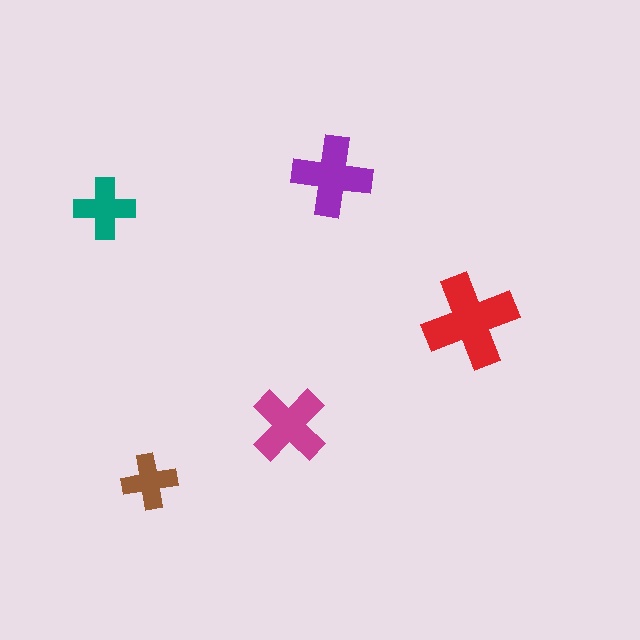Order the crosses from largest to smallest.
the red one, the purple one, the magenta one, the teal one, the brown one.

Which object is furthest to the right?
The red cross is rightmost.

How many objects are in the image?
There are 5 objects in the image.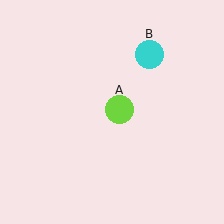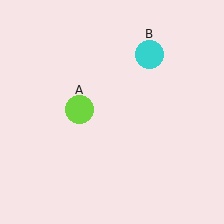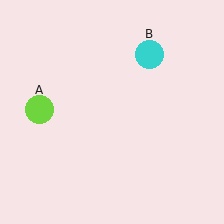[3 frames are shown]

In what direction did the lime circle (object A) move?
The lime circle (object A) moved left.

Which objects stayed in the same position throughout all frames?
Cyan circle (object B) remained stationary.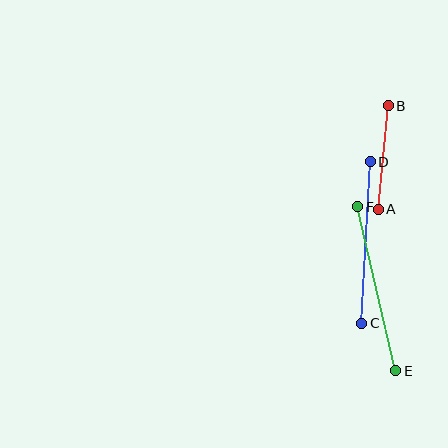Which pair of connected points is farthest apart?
Points E and F are farthest apart.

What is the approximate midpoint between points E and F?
The midpoint is at approximately (377, 288) pixels.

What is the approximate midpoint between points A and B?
The midpoint is at approximately (383, 157) pixels.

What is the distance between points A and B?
The distance is approximately 104 pixels.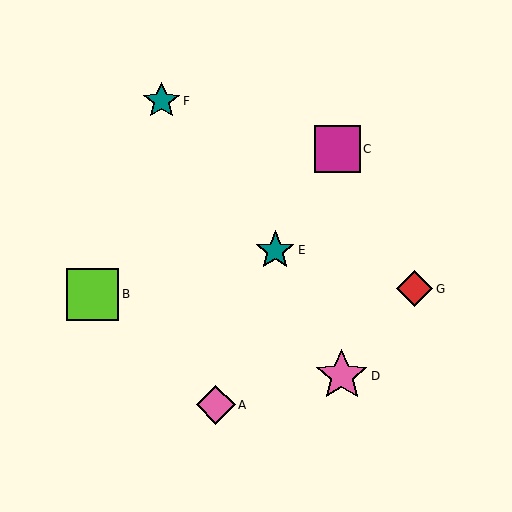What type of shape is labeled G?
Shape G is a red diamond.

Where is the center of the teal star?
The center of the teal star is at (161, 101).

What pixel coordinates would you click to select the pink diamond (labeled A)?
Click at (216, 405) to select the pink diamond A.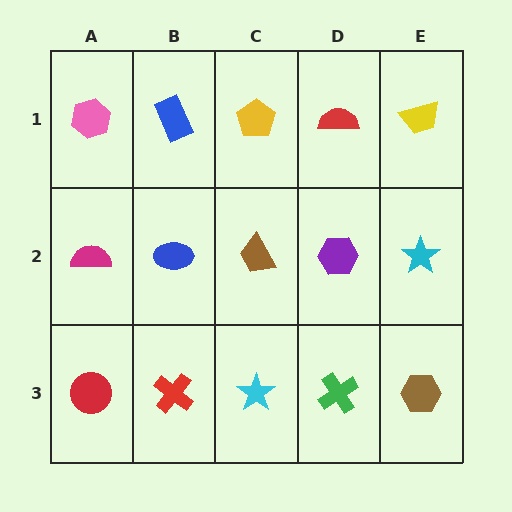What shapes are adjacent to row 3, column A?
A magenta semicircle (row 2, column A), a red cross (row 3, column B).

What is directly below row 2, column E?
A brown hexagon.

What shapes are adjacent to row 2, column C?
A yellow pentagon (row 1, column C), a cyan star (row 3, column C), a blue ellipse (row 2, column B), a purple hexagon (row 2, column D).